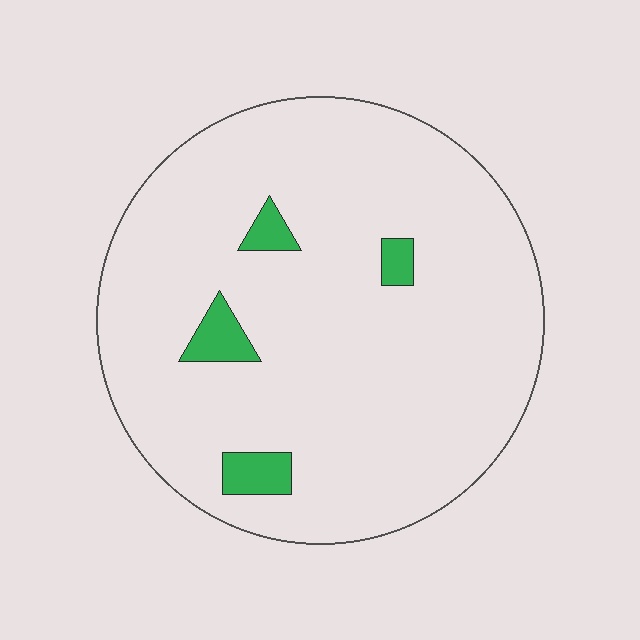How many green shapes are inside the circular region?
4.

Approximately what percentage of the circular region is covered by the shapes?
Approximately 5%.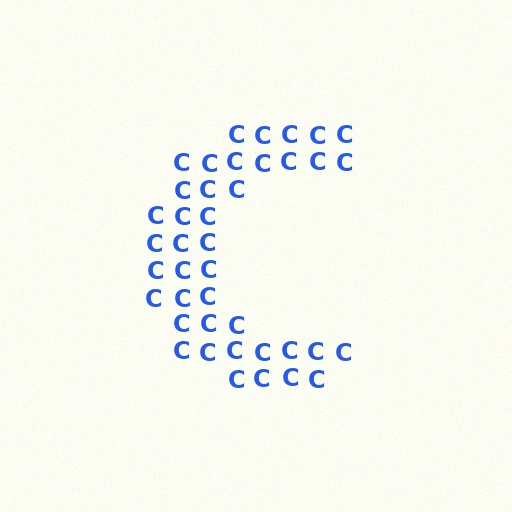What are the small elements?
The small elements are letter C's.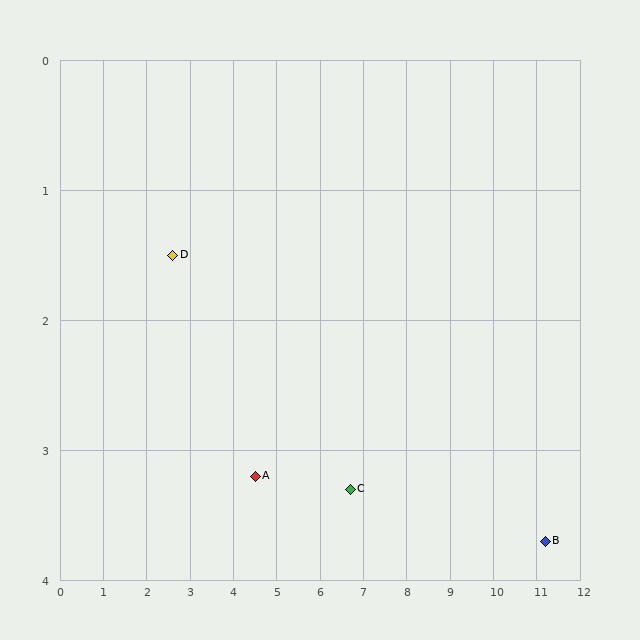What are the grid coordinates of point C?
Point C is at approximately (6.7, 3.3).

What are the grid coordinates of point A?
Point A is at approximately (4.5, 3.2).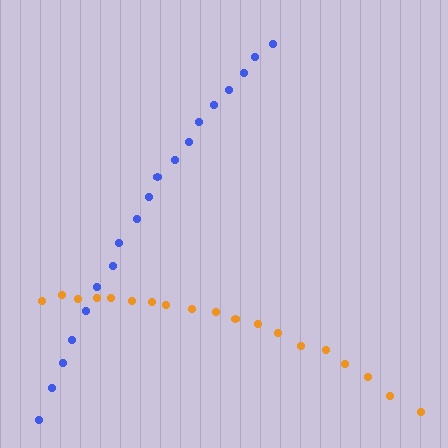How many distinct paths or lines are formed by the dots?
There are 2 distinct paths.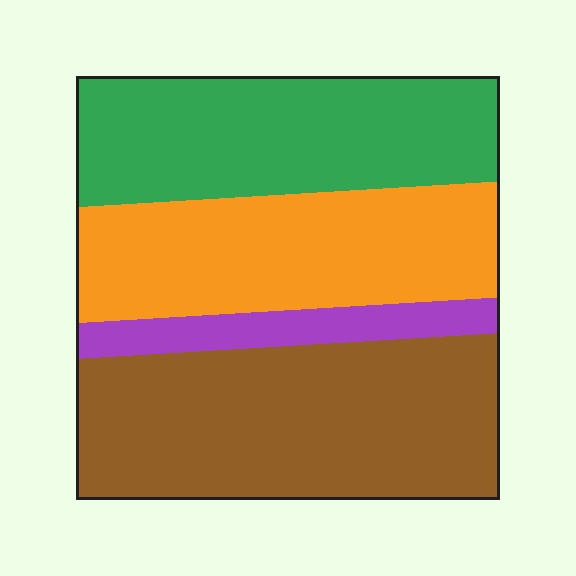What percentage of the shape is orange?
Orange covers roughly 25% of the shape.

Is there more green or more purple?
Green.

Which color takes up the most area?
Brown, at roughly 35%.